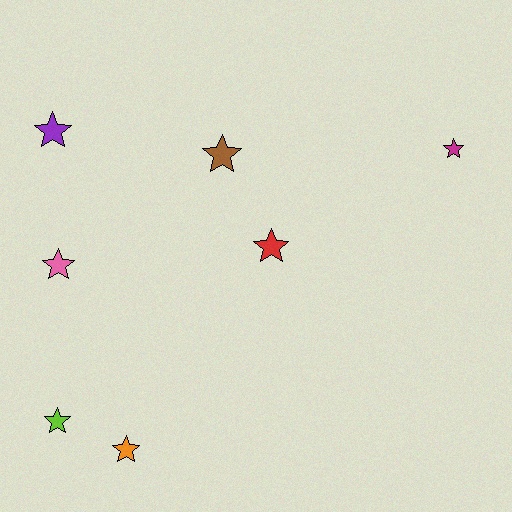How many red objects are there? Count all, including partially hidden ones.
There is 1 red object.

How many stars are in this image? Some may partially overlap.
There are 7 stars.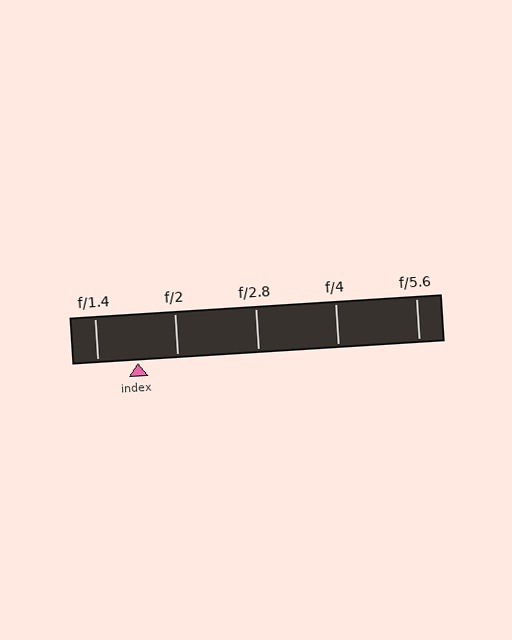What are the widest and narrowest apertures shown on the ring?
The widest aperture shown is f/1.4 and the narrowest is f/5.6.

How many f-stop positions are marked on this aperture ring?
There are 5 f-stop positions marked.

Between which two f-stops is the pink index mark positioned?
The index mark is between f/1.4 and f/2.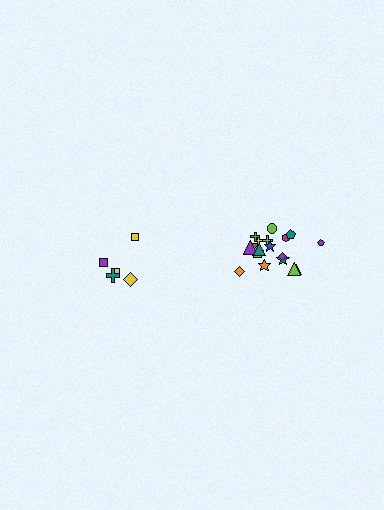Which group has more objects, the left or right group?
The right group.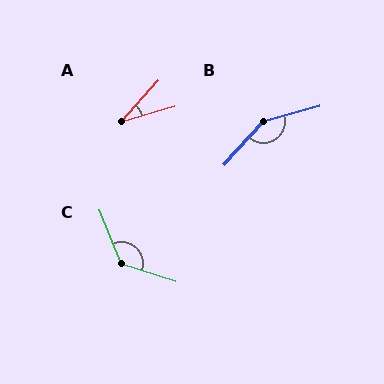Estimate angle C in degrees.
Approximately 130 degrees.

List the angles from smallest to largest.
A (32°), C (130°), B (147°).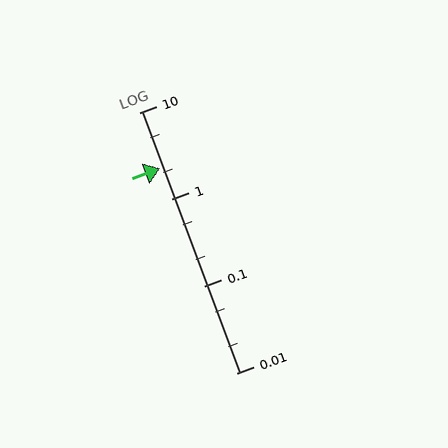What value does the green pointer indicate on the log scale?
The pointer indicates approximately 2.3.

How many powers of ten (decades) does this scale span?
The scale spans 3 decades, from 0.01 to 10.